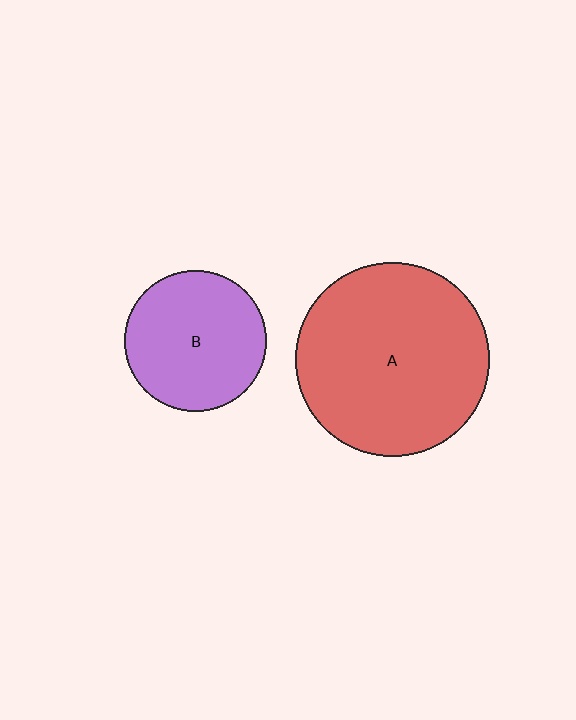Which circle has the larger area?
Circle A (red).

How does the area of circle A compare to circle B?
Approximately 1.9 times.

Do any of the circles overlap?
No, none of the circles overlap.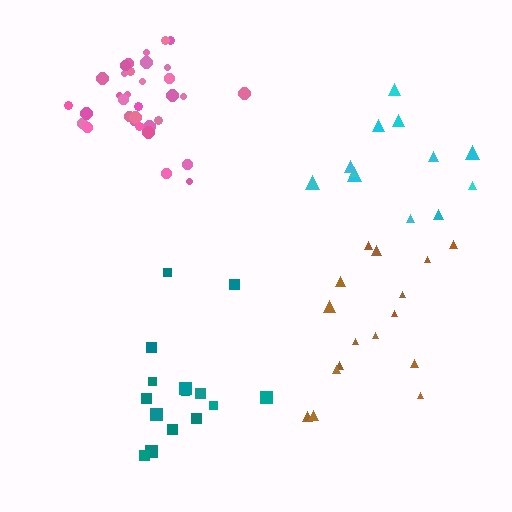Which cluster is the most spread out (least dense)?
Cyan.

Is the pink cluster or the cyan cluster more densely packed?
Pink.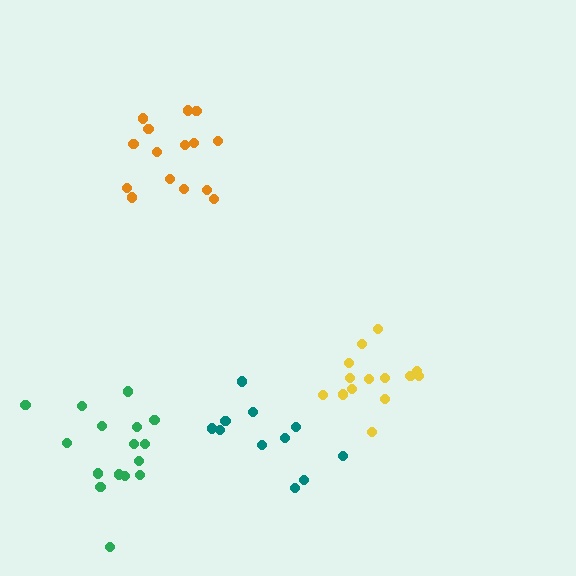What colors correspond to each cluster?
The clusters are colored: orange, yellow, green, teal.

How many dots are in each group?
Group 1: 15 dots, Group 2: 14 dots, Group 3: 16 dots, Group 4: 11 dots (56 total).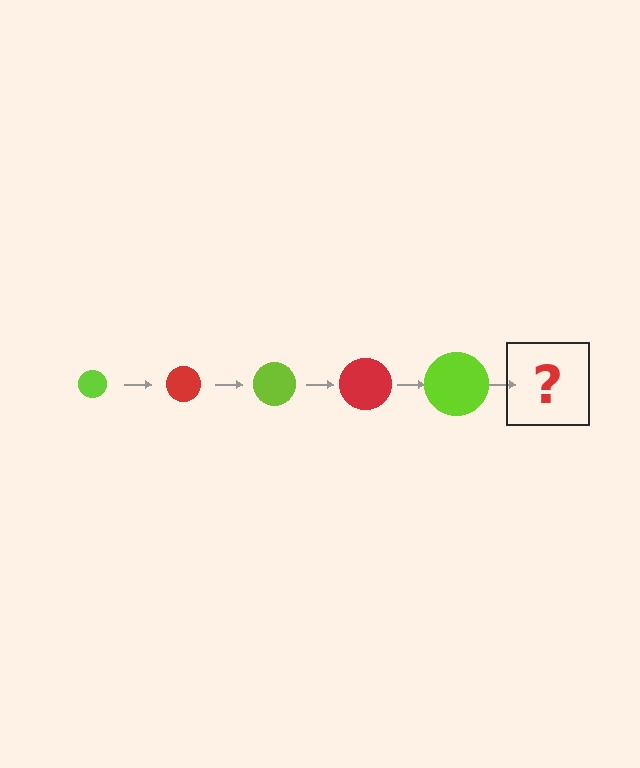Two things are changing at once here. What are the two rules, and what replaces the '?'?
The two rules are that the circle grows larger each step and the color cycles through lime and red. The '?' should be a red circle, larger than the previous one.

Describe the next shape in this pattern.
It should be a red circle, larger than the previous one.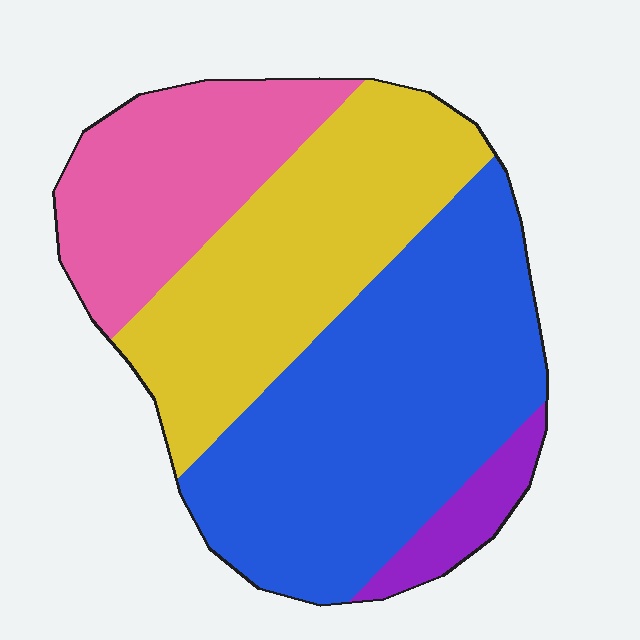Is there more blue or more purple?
Blue.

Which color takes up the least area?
Purple, at roughly 5%.